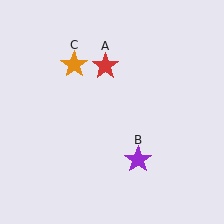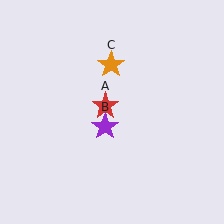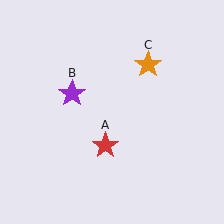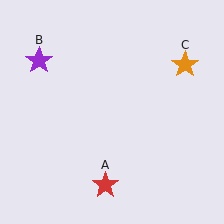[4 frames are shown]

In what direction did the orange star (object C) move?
The orange star (object C) moved right.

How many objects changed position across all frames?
3 objects changed position: red star (object A), purple star (object B), orange star (object C).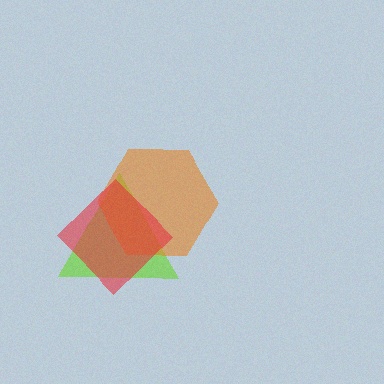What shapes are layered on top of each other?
The layered shapes are: a lime triangle, an orange hexagon, a red diamond.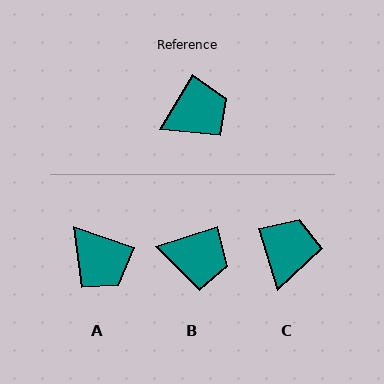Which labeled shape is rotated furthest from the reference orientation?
A, about 78 degrees away.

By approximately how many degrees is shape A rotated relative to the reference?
Approximately 78 degrees clockwise.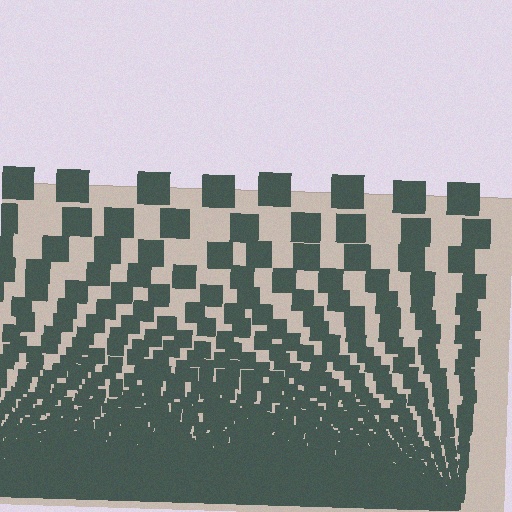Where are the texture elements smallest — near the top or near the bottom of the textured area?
Near the bottom.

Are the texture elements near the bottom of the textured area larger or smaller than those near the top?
Smaller. The gradient is inverted — elements near the bottom are smaller and denser.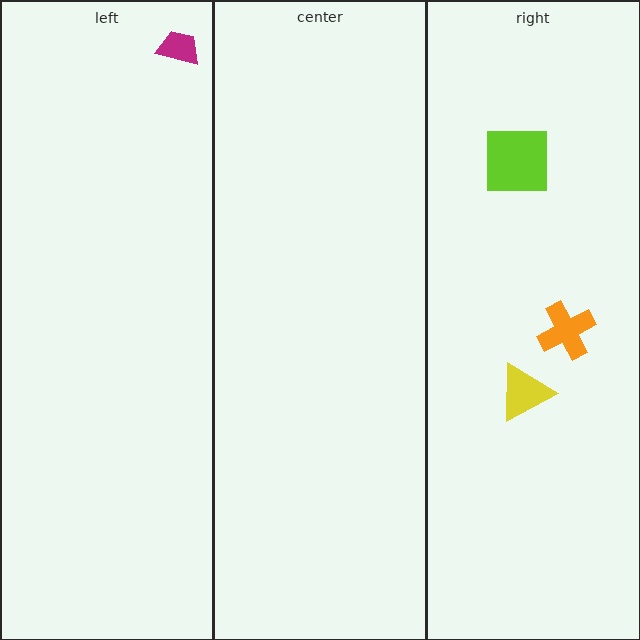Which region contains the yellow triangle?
The right region.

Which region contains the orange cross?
The right region.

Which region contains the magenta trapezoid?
The left region.